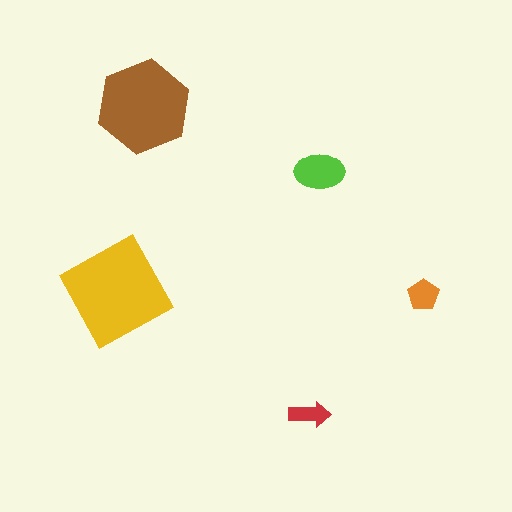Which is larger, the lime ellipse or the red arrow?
The lime ellipse.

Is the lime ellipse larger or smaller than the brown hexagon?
Smaller.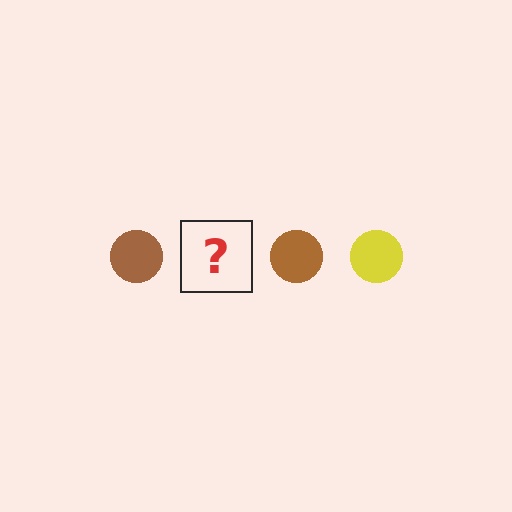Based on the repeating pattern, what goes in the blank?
The blank should be a yellow circle.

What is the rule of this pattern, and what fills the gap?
The rule is that the pattern cycles through brown, yellow circles. The gap should be filled with a yellow circle.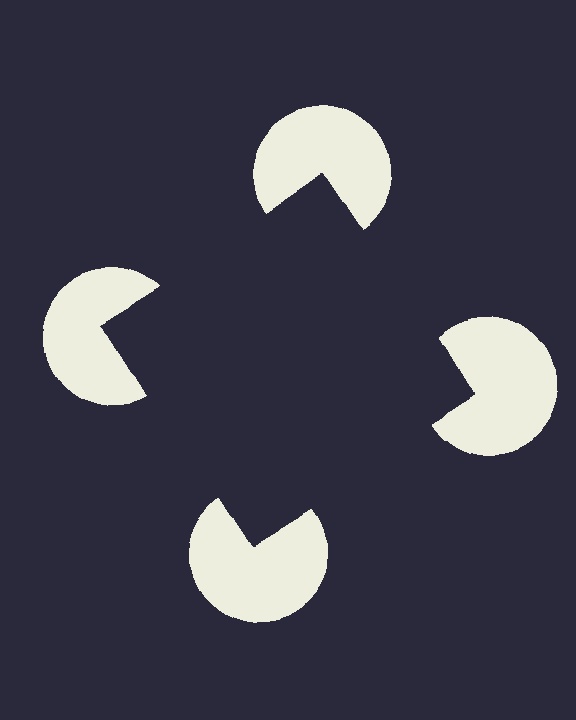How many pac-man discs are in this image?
There are 4 — one at each vertex of the illusory square.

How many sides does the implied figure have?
4 sides.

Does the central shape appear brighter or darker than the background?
It typically appears slightly darker than the background, even though no actual brightness change is drawn.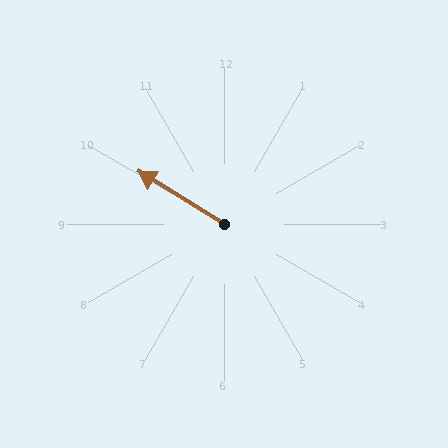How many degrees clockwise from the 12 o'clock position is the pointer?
Approximately 302 degrees.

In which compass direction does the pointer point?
Northwest.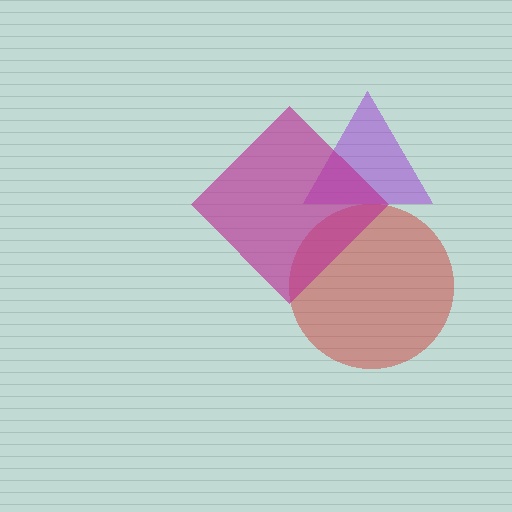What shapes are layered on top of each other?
The layered shapes are: a red circle, a purple triangle, a magenta diamond.